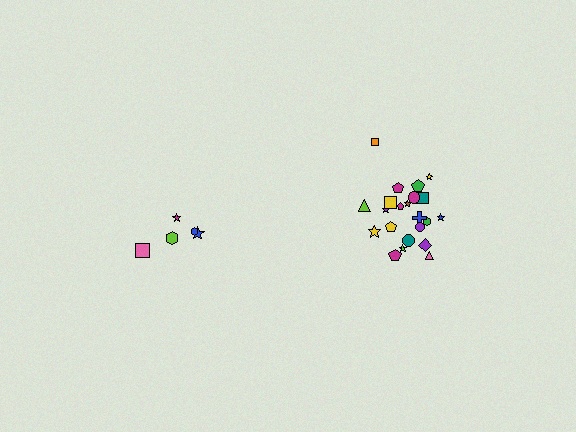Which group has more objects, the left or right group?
The right group.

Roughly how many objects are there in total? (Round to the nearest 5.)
Roughly 25 objects in total.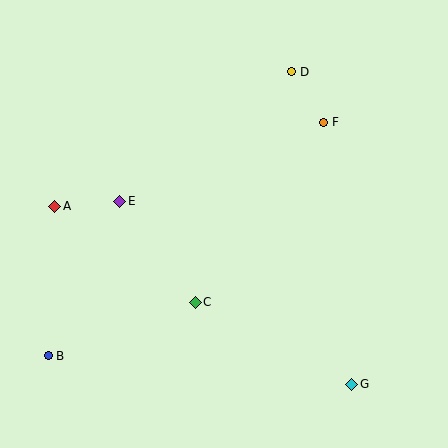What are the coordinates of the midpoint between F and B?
The midpoint between F and B is at (186, 239).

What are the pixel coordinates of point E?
Point E is at (120, 201).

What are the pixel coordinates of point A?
Point A is at (55, 206).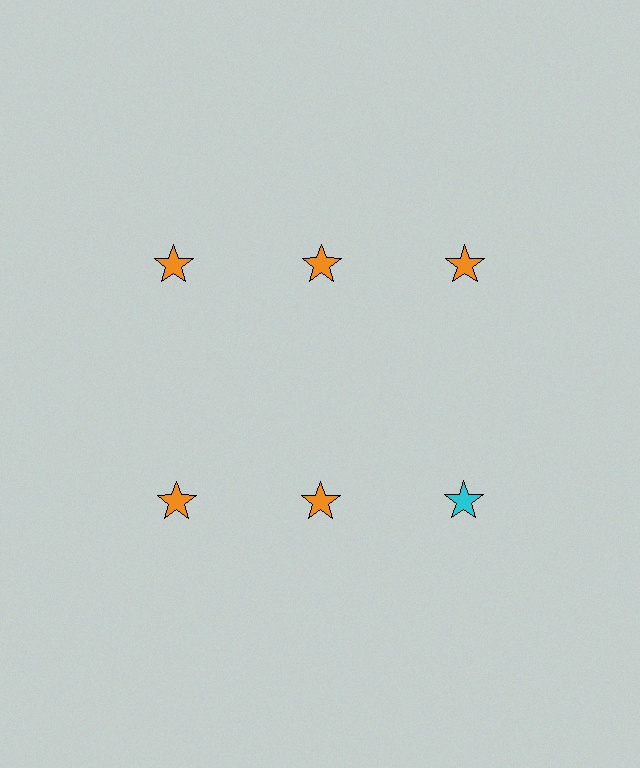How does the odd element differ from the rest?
It has a different color: cyan instead of orange.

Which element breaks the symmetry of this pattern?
The cyan star in the second row, center column breaks the symmetry. All other shapes are orange stars.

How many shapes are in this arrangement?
There are 6 shapes arranged in a grid pattern.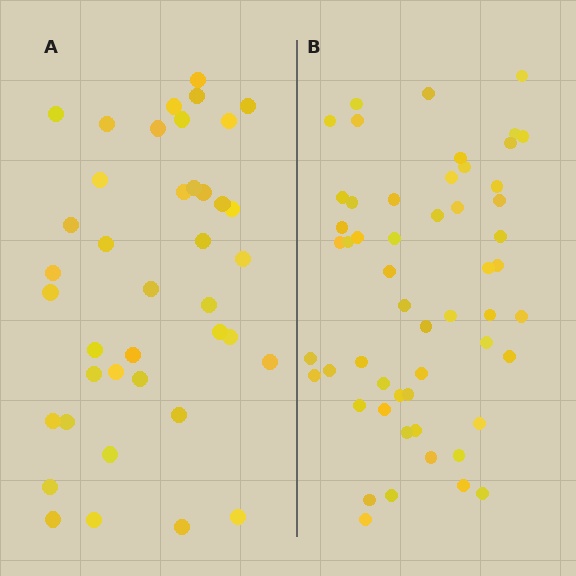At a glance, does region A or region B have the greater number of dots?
Region B (the right region) has more dots.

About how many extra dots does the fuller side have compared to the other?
Region B has approximately 15 more dots than region A.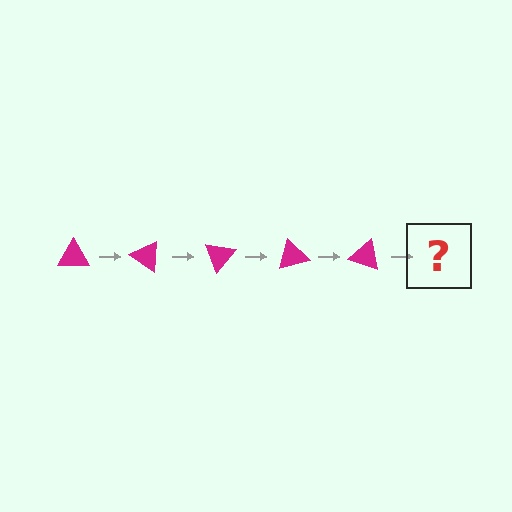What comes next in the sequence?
The next element should be a magenta triangle rotated 175 degrees.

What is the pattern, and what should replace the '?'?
The pattern is that the triangle rotates 35 degrees each step. The '?' should be a magenta triangle rotated 175 degrees.